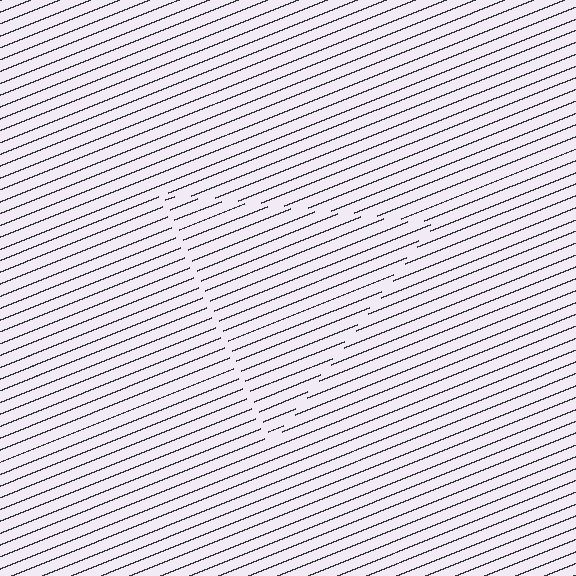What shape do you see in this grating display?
An illusory triangle. The interior of the shape contains the same grating, shifted by half a period — the contour is defined by the phase discontinuity where line-ends from the inner and outer gratings abut.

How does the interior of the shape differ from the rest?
The interior of the shape contains the same grating, shifted by half a period — the contour is defined by the phase discontinuity where line-ends from the inner and outer gratings abut.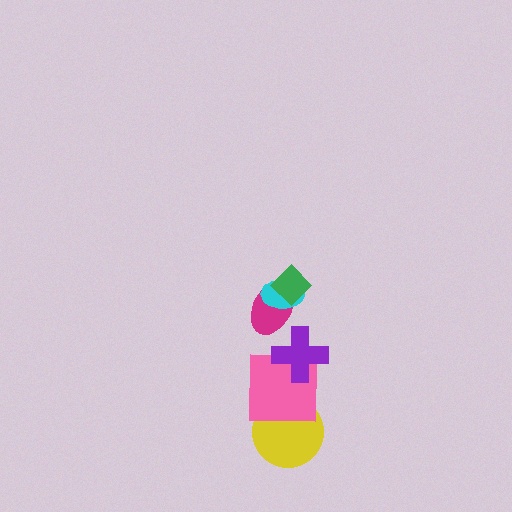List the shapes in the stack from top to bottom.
From top to bottom: the green diamond, the cyan ellipse, the magenta ellipse, the purple cross, the pink square, the yellow circle.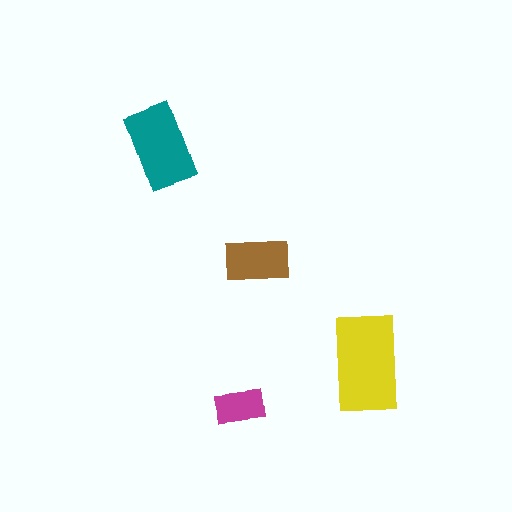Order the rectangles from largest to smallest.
the yellow one, the teal one, the brown one, the magenta one.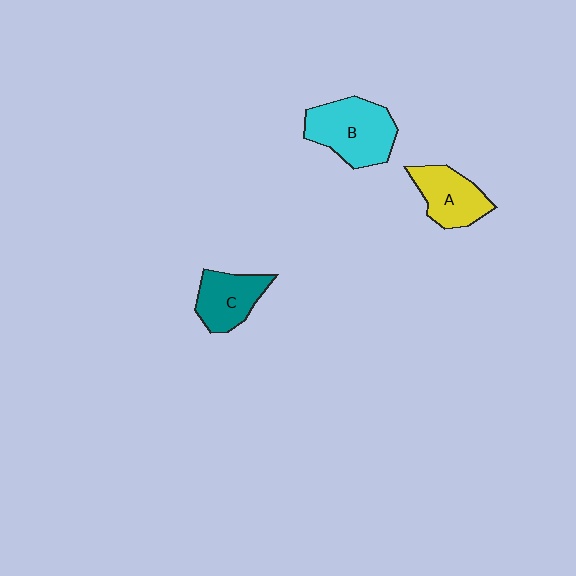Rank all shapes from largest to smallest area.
From largest to smallest: B (cyan), A (yellow), C (teal).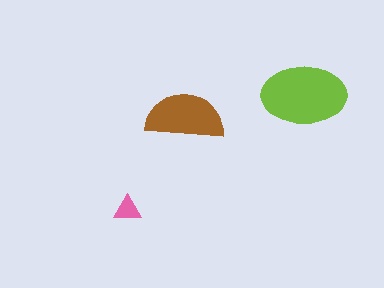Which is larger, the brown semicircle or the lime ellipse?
The lime ellipse.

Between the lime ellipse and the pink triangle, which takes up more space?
The lime ellipse.